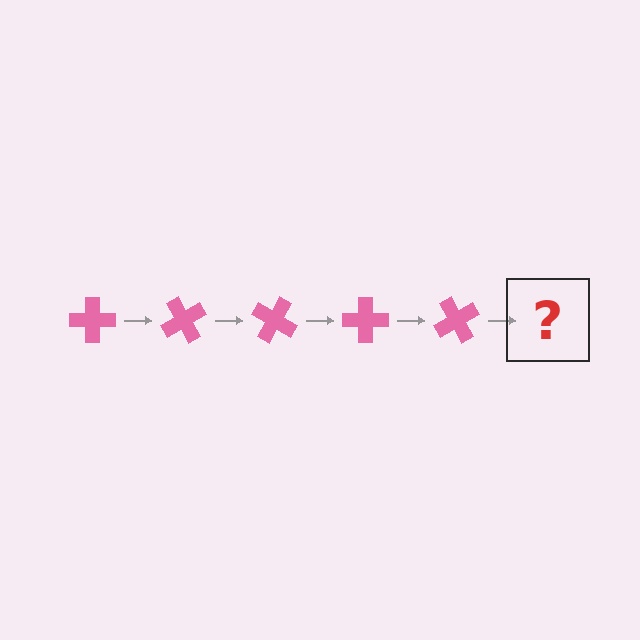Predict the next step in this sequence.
The next step is a pink cross rotated 300 degrees.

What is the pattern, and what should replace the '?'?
The pattern is that the cross rotates 60 degrees each step. The '?' should be a pink cross rotated 300 degrees.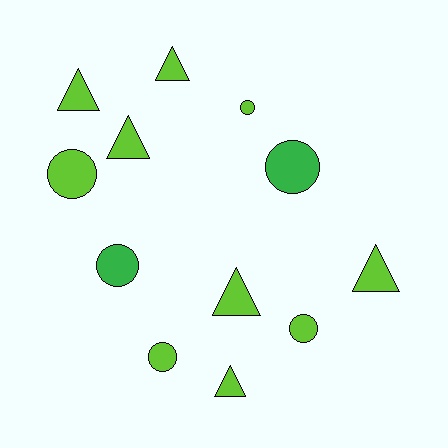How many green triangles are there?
There are no green triangles.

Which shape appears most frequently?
Triangle, with 6 objects.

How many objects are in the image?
There are 12 objects.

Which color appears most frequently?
Lime, with 10 objects.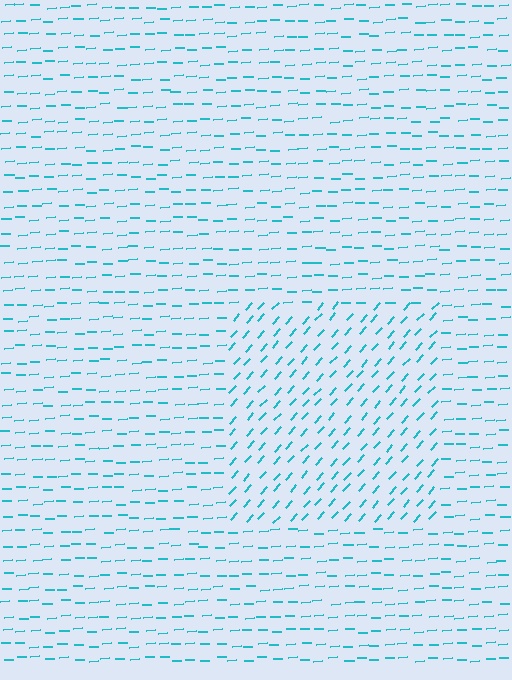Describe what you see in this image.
The image is filled with small cyan line segments. A rectangle region in the image has lines oriented differently from the surrounding lines, creating a visible texture boundary.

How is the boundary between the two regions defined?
The boundary is defined purely by a change in line orientation (approximately 45 degrees difference). All lines are the same color and thickness.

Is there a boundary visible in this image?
Yes, there is a texture boundary formed by a change in line orientation.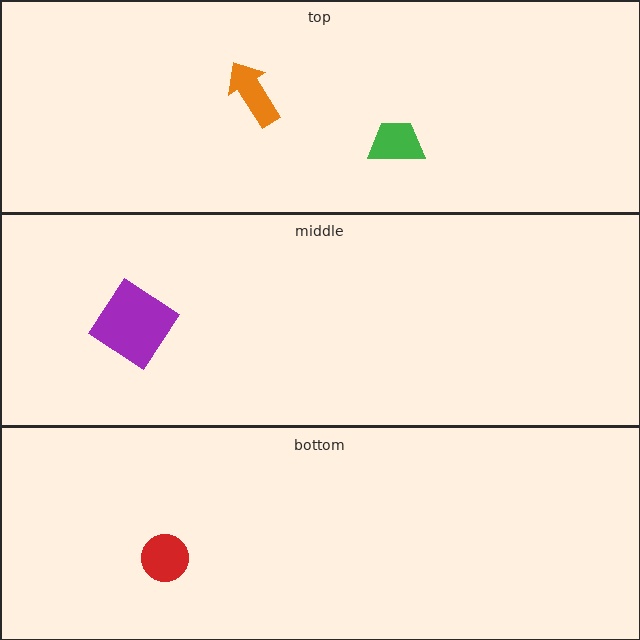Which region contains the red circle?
The bottom region.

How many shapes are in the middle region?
1.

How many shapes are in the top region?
2.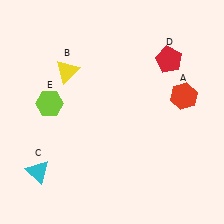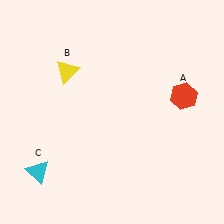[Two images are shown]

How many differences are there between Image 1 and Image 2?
There are 2 differences between the two images.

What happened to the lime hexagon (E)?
The lime hexagon (E) was removed in Image 2. It was in the top-left area of Image 1.